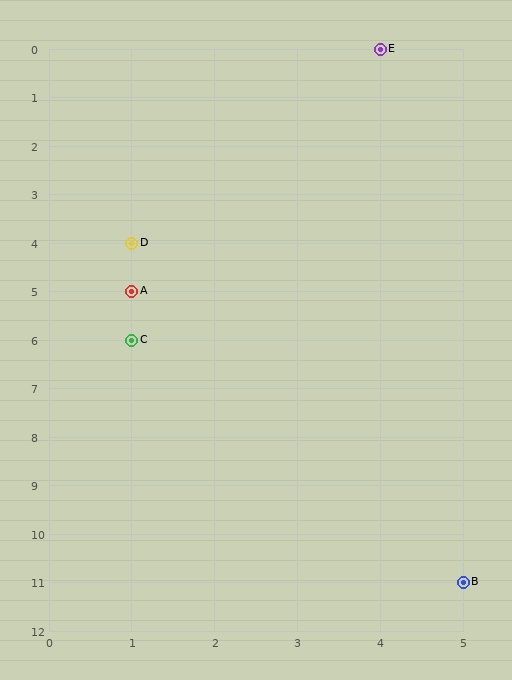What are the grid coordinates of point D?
Point D is at grid coordinates (1, 4).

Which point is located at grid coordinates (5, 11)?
Point B is at (5, 11).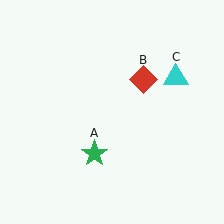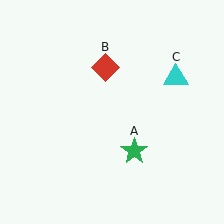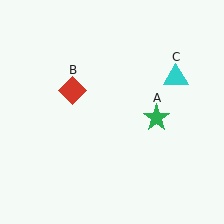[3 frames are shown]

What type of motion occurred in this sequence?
The green star (object A), red diamond (object B) rotated counterclockwise around the center of the scene.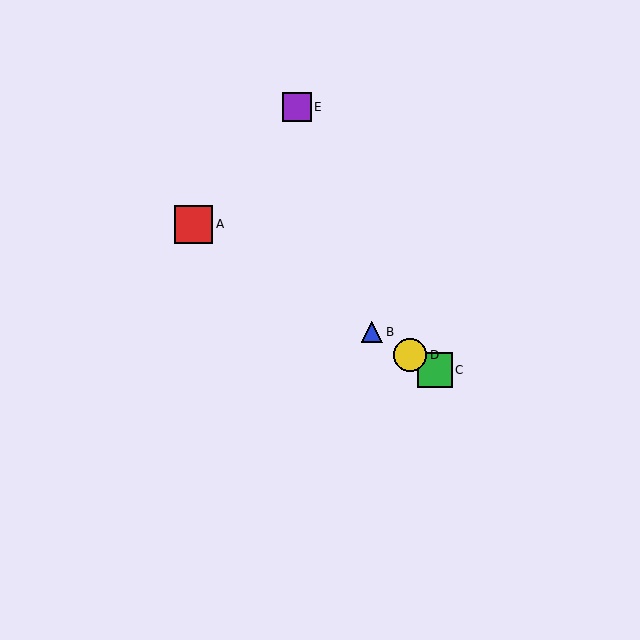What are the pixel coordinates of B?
Object B is at (372, 332).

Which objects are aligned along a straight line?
Objects A, B, C, D are aligned along a straight line.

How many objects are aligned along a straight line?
4 objects (A, B, C, D) are aligned along a straight line.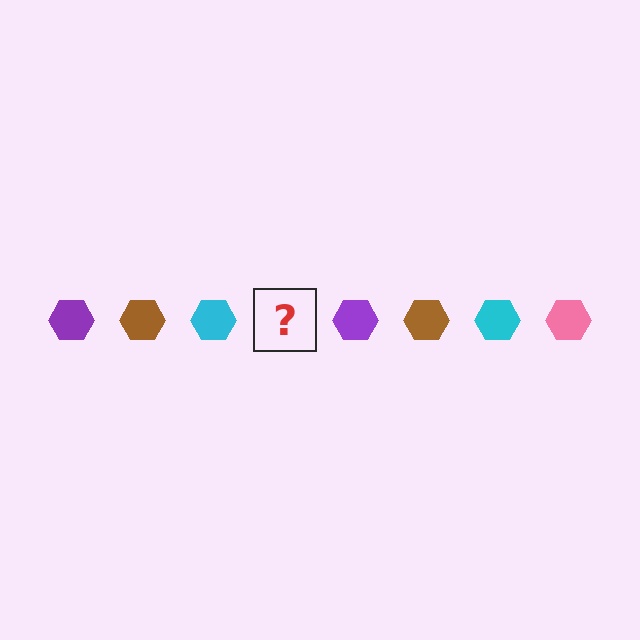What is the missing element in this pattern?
The missing element is a pink hexagon.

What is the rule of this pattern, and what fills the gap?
The rule is that the pattern cycles through purple, brown, cyan, pink hexagons. The gap should be filled with a pink hexagon.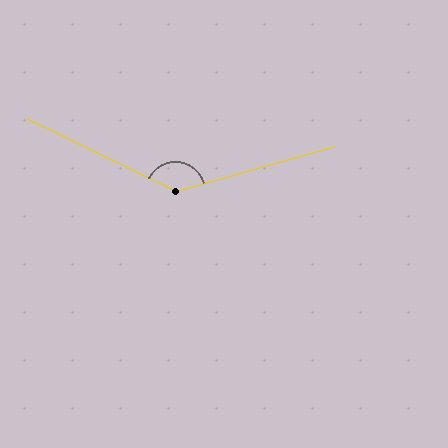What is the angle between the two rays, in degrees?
Approximately 138 degrees.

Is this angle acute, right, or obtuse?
It is obtuse.